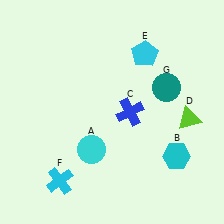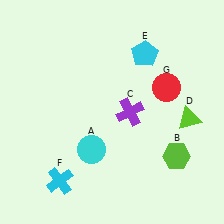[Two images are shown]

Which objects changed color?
B changed from cyan to lime. C changed from blue to purple. G changed from teal to red.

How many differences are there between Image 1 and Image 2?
There are 3 differences between the two images.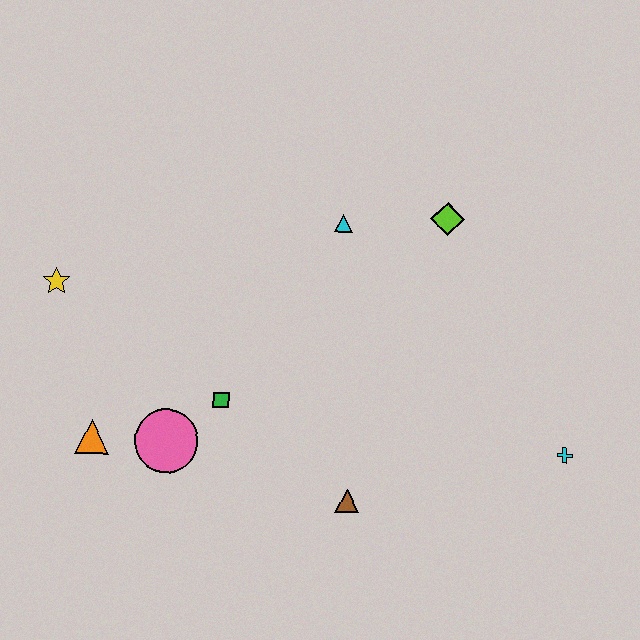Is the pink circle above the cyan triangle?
No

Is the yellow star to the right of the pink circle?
No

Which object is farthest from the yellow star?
The cyan cross is farthest from the yellow star.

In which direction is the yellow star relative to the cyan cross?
The yellow star is to the left of the cyan cross.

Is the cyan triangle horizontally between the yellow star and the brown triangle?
Yes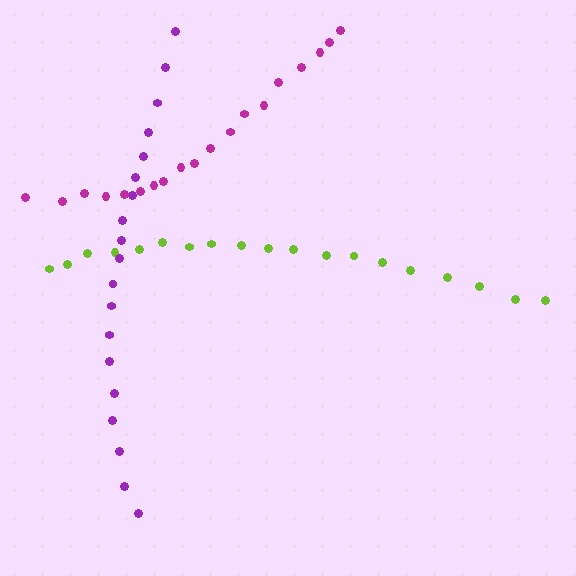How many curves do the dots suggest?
There are 3 distinct paths.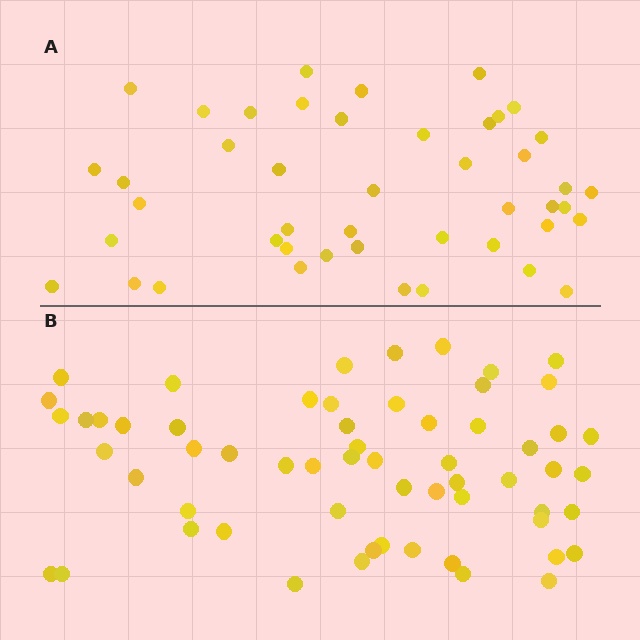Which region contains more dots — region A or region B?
Region B (the bottom region) has more dots.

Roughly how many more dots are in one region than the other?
Region B has approximately 15 more dots than region A.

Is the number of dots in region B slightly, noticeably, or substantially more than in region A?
Region B has noticeably more, but not dramatically so. The ratio is roughly 1.3 to 1.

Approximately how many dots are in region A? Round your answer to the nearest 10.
About 40 dots. (The exact count is 45, which rounds to 40.)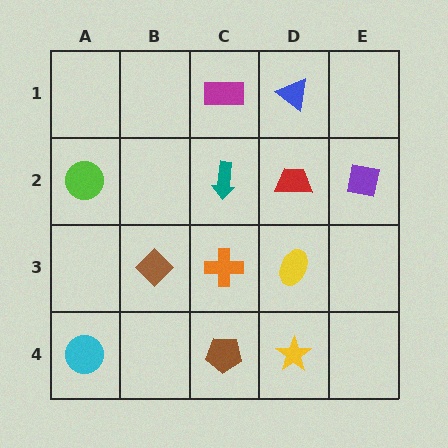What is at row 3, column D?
A yellow ellipse.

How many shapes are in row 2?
4 shapes.